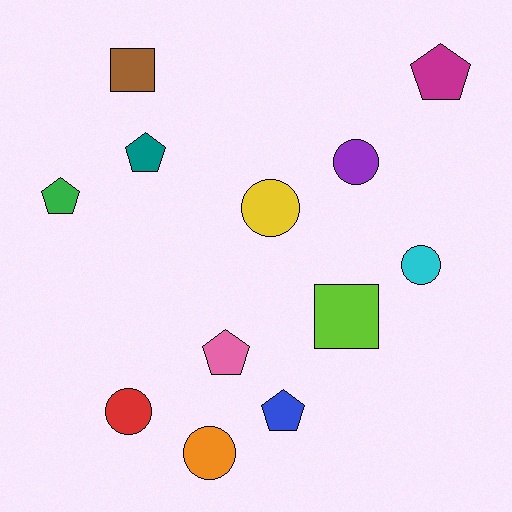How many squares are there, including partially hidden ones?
There are 2 squares.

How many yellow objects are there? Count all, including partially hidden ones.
There is 1 yellow object.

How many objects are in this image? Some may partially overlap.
There are 12 objects.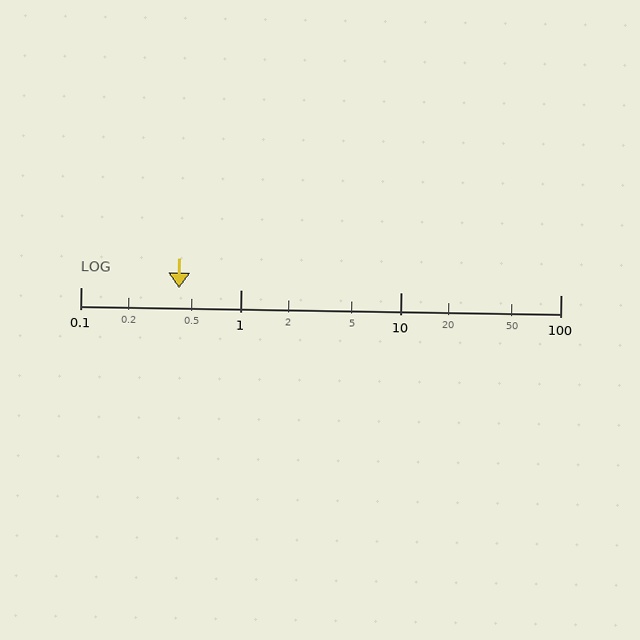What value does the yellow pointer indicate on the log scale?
The pointer indicates approximately 0.41.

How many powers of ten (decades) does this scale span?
The scale spans 3 decades, from 0.1 to 100.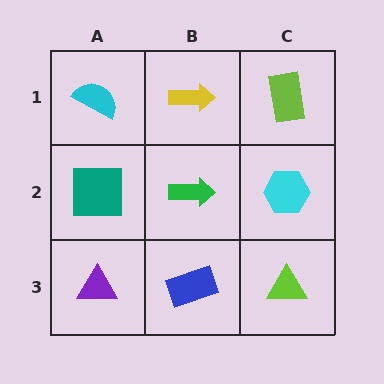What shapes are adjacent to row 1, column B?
A green arrow (row 2, column B), a cyan semicircle (row 1, column A), a lime rectangle (row 1, column C).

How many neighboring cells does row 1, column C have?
2.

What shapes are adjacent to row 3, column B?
A green arrow (row 2, column B), a purple triangle (row 3, column A), a lime triangle (row 3, column C).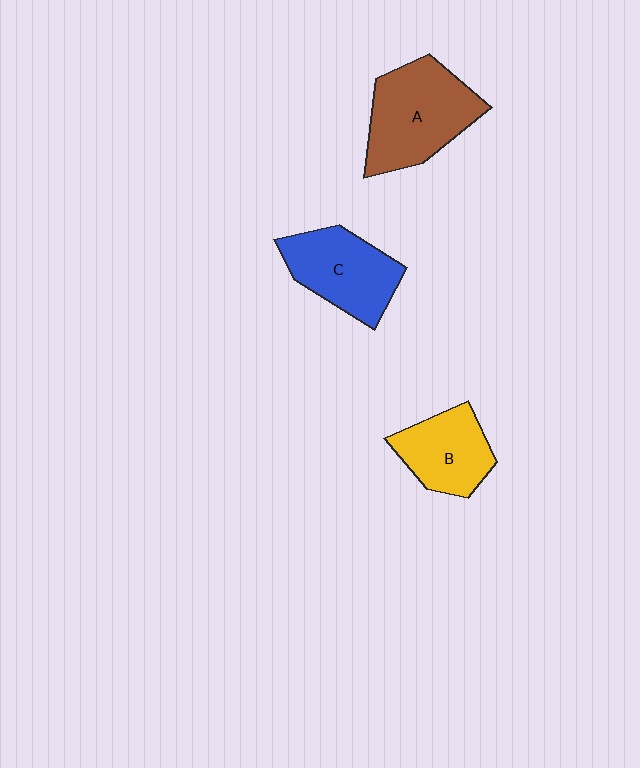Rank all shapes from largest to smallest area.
From largest to smallest: A (brown), C (blue), B (yellow).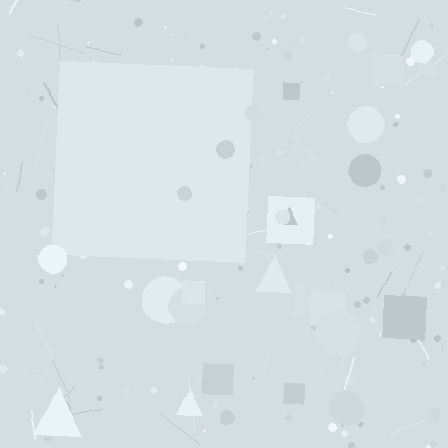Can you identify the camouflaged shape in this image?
The camouflaged shape is a square.